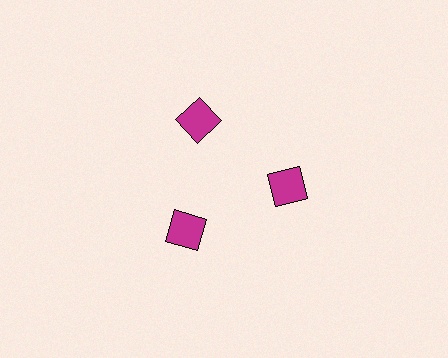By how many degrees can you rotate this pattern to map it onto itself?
The pattern maps onto itself every 120 degrees of rotation.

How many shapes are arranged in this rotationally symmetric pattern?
There are 3 shapes, arranged in 3 groups of 1.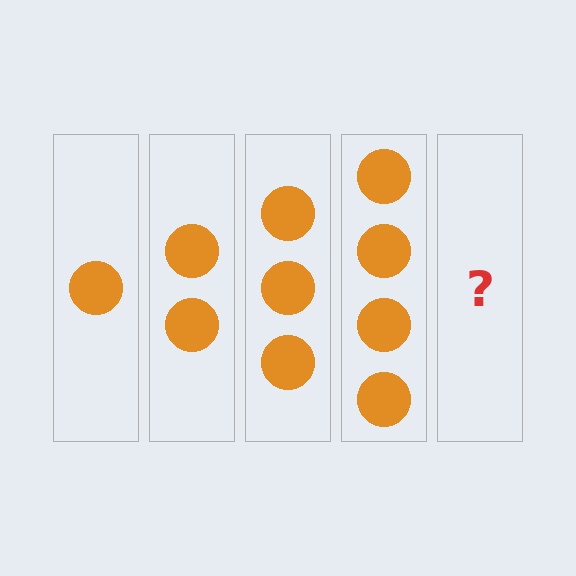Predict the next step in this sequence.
The next step is 5 circles.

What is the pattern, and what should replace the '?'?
The pattern is that each step adds one more circle. The '?' should be 5 circles.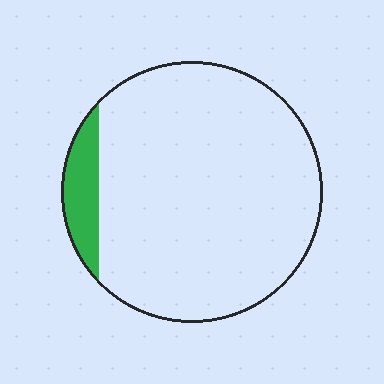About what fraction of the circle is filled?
About one tenth (1/10).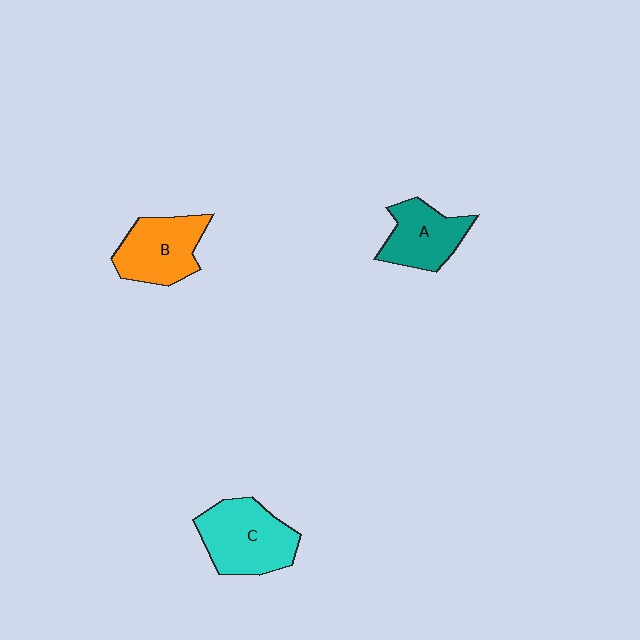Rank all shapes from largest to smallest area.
From largest to smallest: C (cyan), B (orange), A (teal).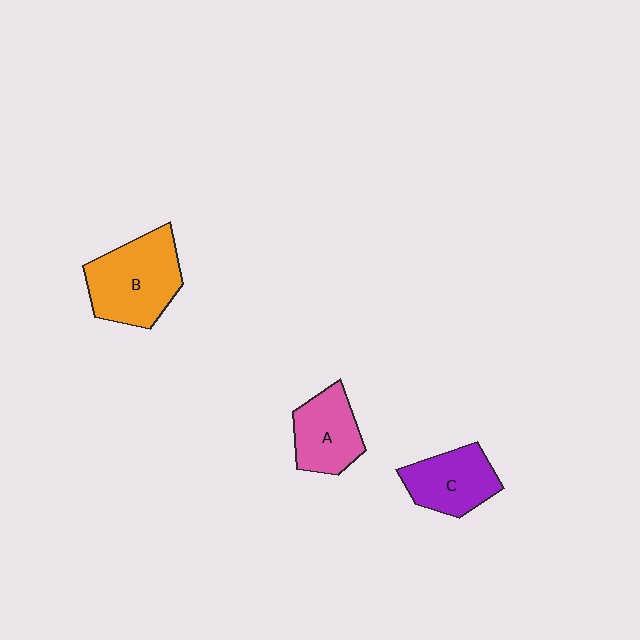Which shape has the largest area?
Shape B (orange).